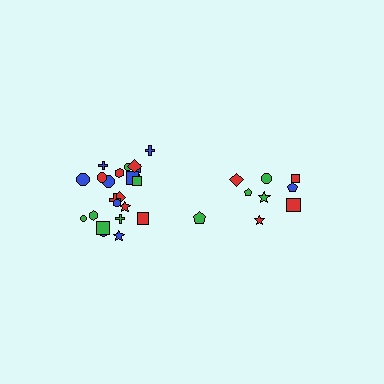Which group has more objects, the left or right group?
The left group.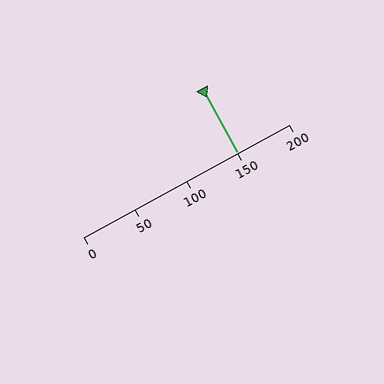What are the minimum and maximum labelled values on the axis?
The axis runs from 0 to 200.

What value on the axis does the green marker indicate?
The marker indicates approximately 150.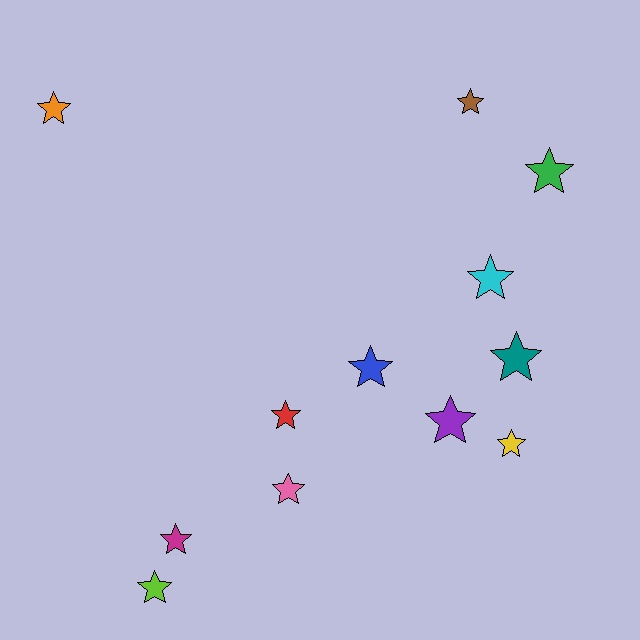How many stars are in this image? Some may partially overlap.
There are 12 stars.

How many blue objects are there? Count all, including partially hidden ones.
There is 1 blue object.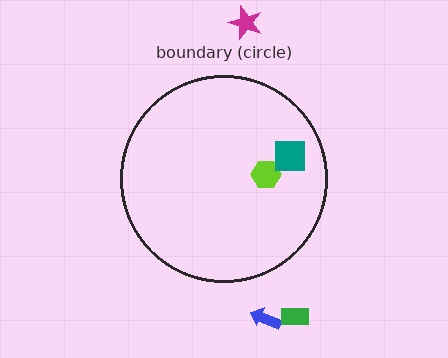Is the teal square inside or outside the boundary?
Inside.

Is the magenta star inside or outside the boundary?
Outside.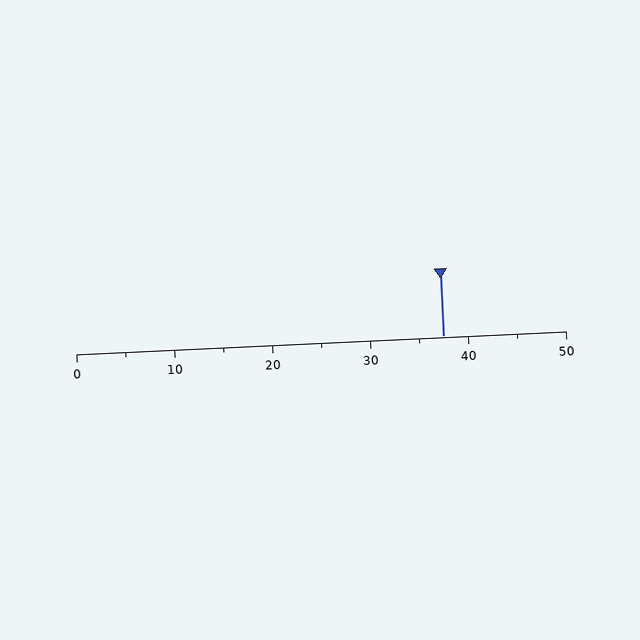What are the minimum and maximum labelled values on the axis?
The axis runs from 0 to 50.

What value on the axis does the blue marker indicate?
The marker indicates approximately 37.5.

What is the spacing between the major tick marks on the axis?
The major ticks are spaced 10 apart.